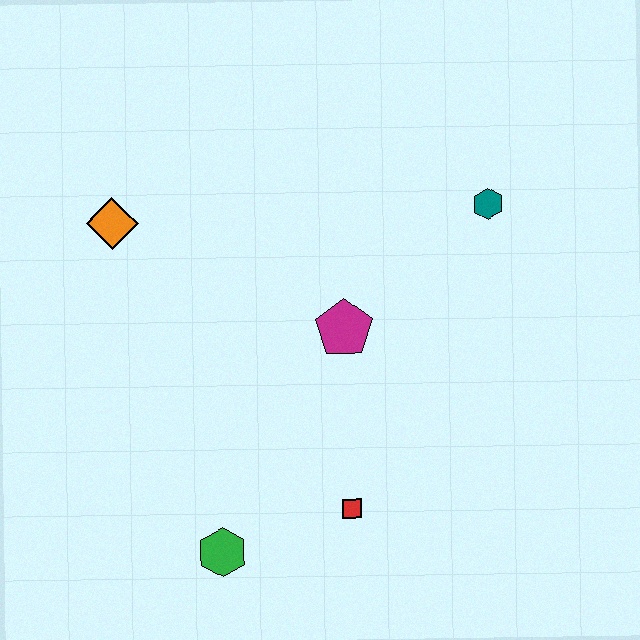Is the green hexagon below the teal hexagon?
Yes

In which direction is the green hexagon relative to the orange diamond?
The green hexagon is below the orange diamond.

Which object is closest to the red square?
The green hexagon is closest to the red square.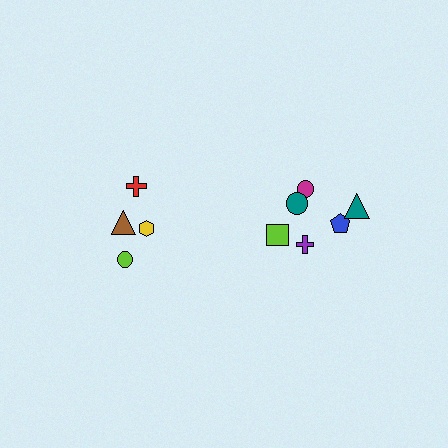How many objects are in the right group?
There are 6 objects.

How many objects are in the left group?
There are 4 objects.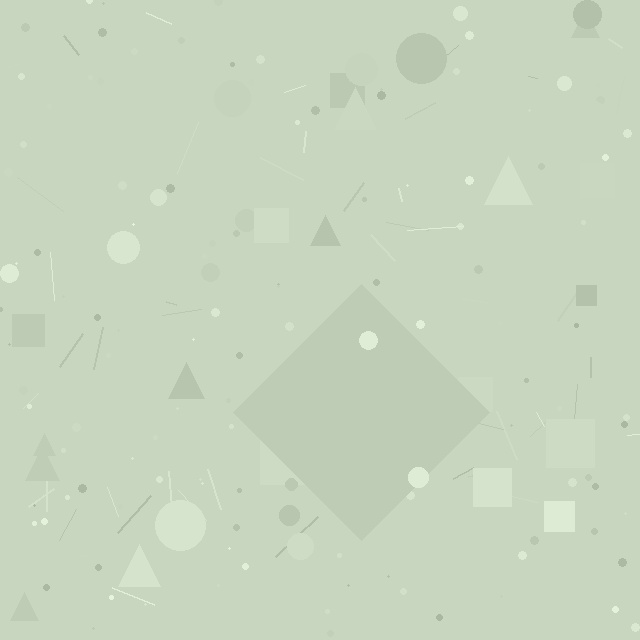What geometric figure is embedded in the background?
A diamond is embedded in the background.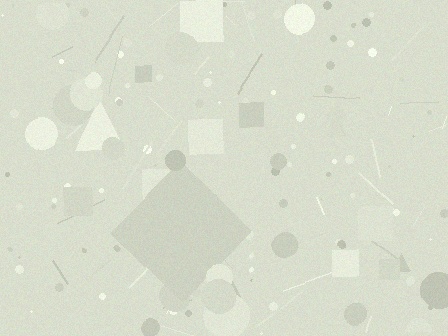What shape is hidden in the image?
A diamond is hidden in the image.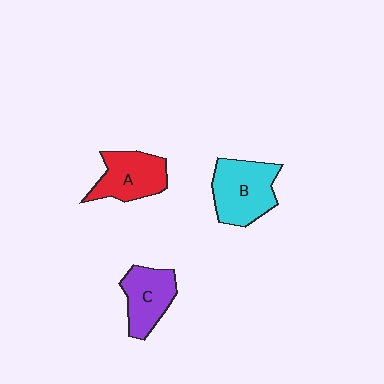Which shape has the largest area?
Shape B (cyan).